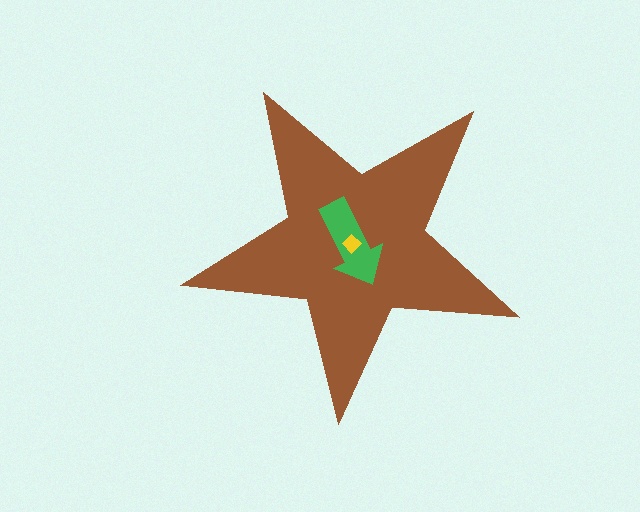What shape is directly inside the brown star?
The green arrow.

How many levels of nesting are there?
3.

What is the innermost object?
The yellow diamond.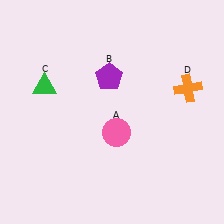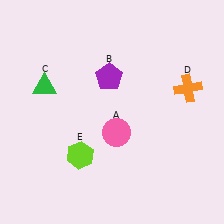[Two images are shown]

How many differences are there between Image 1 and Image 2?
There is 1 difference between the two images.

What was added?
A lime hexagon (E) was added in Image 2.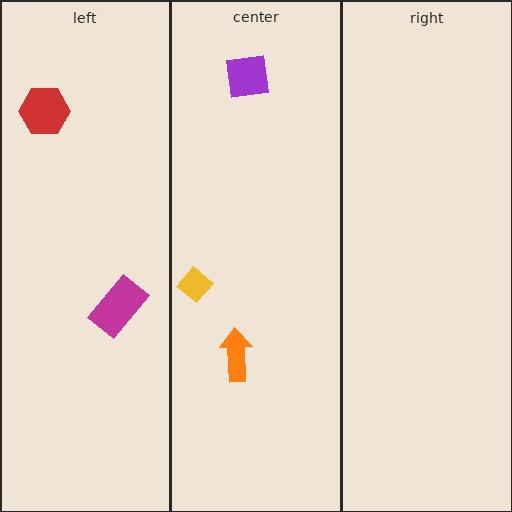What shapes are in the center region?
The yellow diamond, the orange arrow, the purple square.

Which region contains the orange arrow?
The center region.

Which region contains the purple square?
The center region.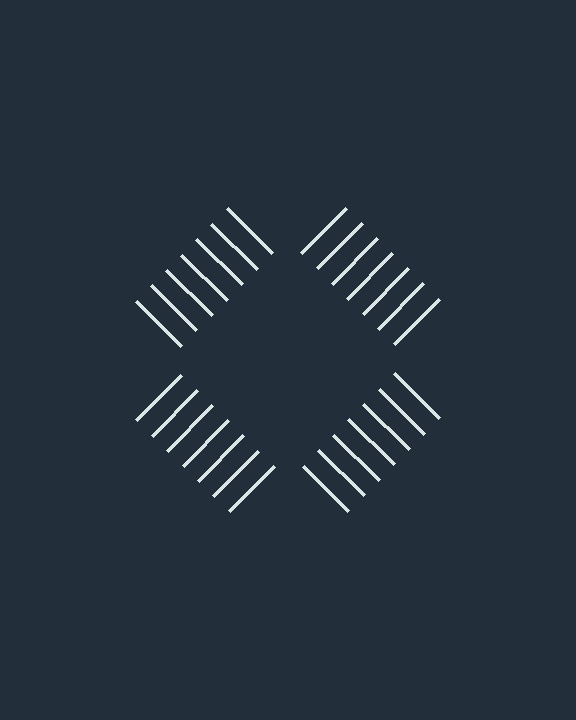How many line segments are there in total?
28 — 7 along each of the 4 edges.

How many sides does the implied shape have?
4 sides — the line-ends trace a square.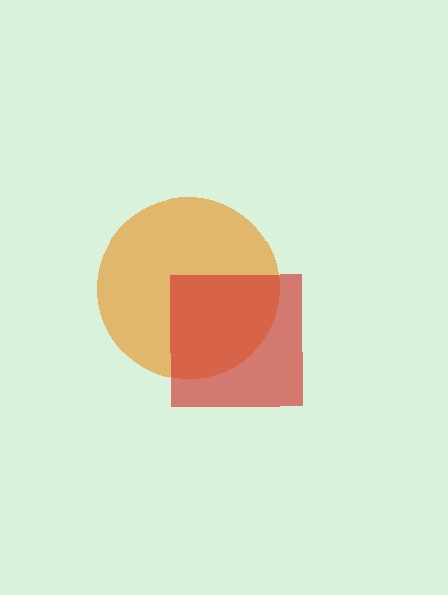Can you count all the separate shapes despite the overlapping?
Yes, there are 2 separate shapes.